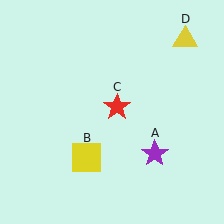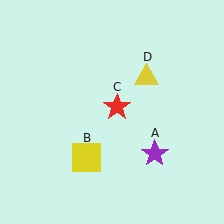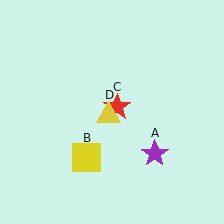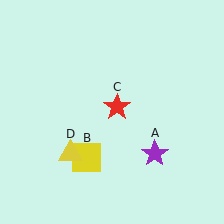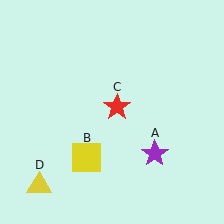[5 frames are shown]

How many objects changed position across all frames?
1 object changed position: yellow triangle (object D).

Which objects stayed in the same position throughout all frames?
Purple star (object A) and yellow square (object B) and red star (object C) remained stationary.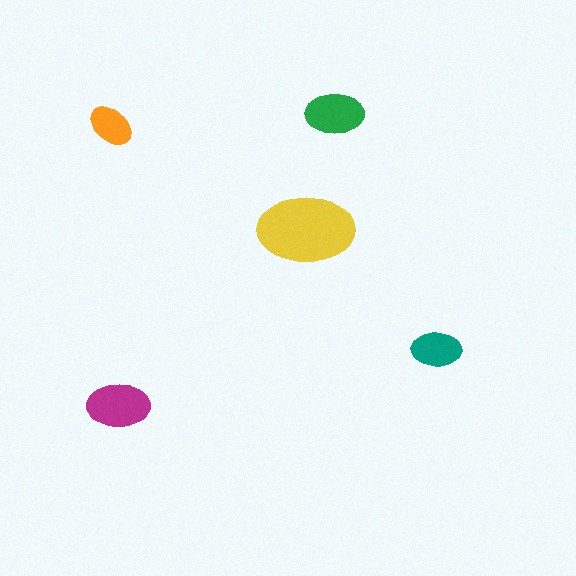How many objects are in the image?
There are 5 objects in the image.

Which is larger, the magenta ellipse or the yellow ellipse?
The yellow one.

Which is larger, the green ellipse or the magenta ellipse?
The magenta one.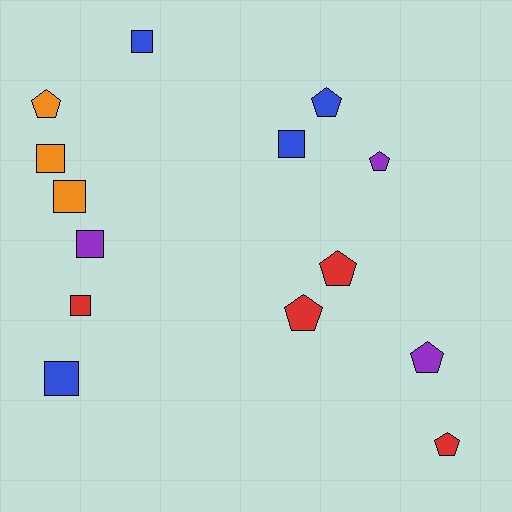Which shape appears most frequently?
Square, with 7 objects.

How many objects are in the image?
There are 14 objects.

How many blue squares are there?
There are 3 blue squares.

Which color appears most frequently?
Red, with 4 objects.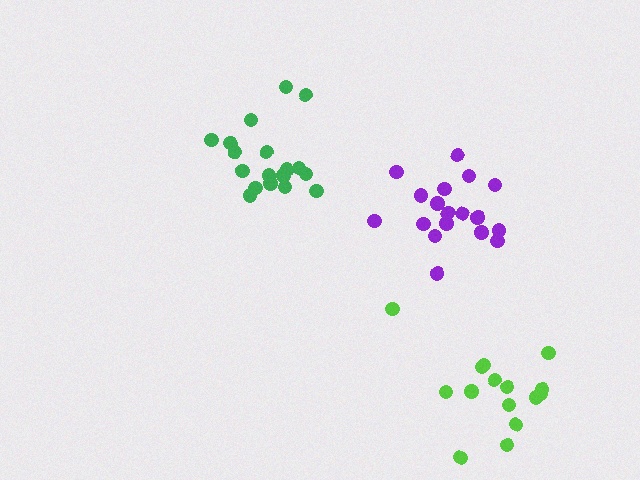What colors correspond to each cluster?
The clusters are colored: purple, lime, green.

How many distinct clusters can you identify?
There are 3 distinct clusters.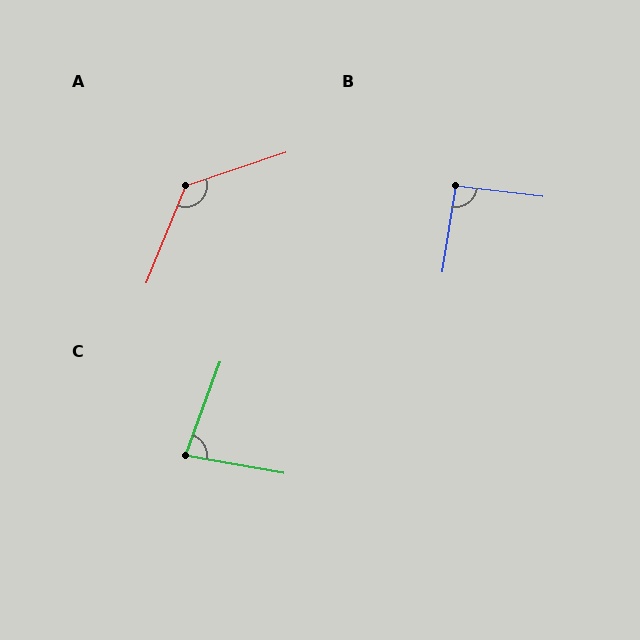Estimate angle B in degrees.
Approximately 92 degrees.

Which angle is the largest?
A, at approximately 131 degrees.